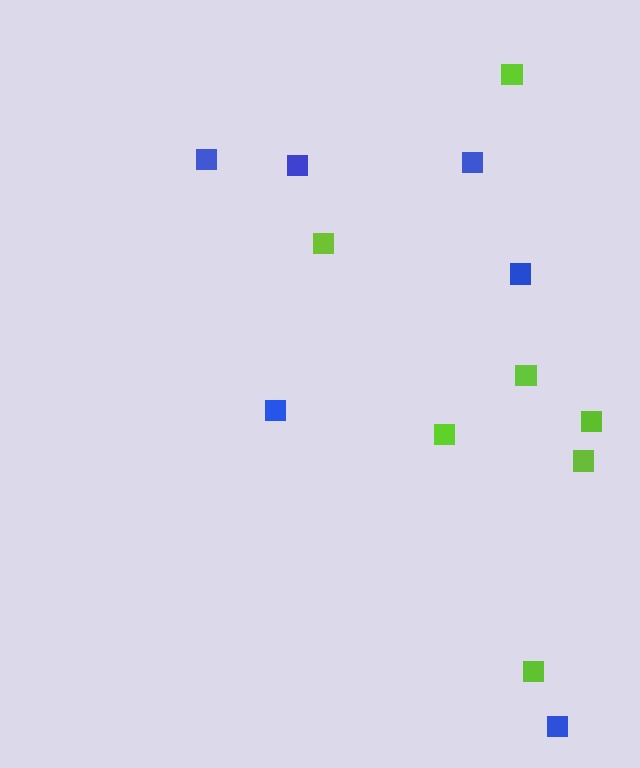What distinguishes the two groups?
There are 2 groups: one group of lime squares (7) and one group of blue squares (6).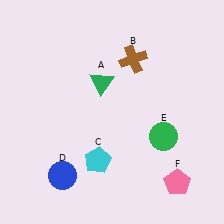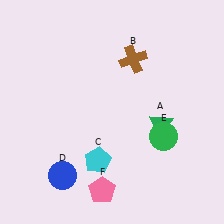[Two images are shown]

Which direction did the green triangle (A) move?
The green triangle (A) moved right.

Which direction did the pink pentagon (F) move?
The pink pentagon (F) moved left.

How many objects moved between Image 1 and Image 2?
2 objects moved between the two images.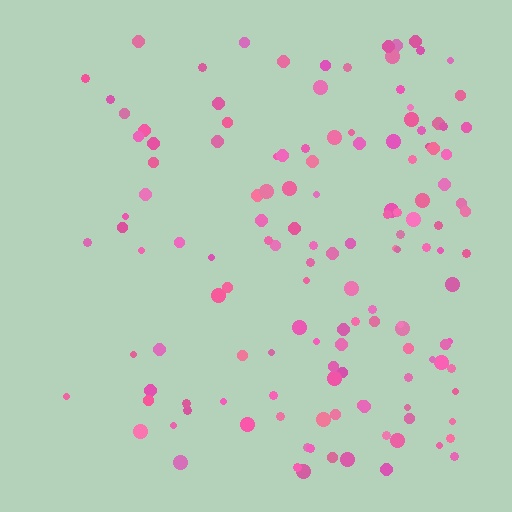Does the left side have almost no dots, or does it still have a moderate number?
Still a moderate number, just noticeably fewer than the right.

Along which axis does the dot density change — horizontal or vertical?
Horizontal.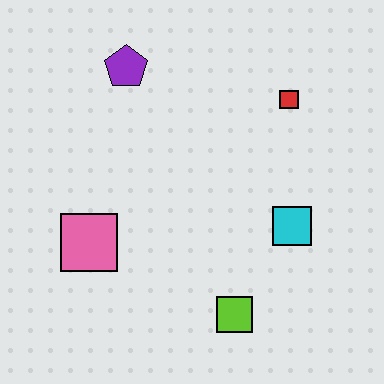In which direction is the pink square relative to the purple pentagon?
The pink square is below the purple pentagon.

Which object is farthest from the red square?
The pink square is farthest from the red square.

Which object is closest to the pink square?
The lime square is closest to the pink square.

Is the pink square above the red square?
No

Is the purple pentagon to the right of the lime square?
No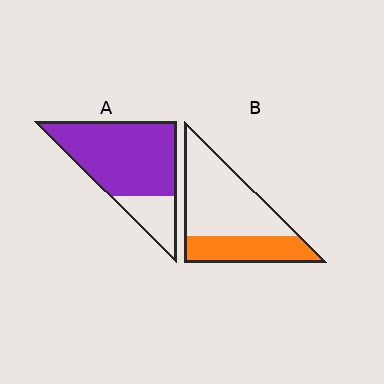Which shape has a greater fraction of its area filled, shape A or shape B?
Shape A.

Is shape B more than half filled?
No.